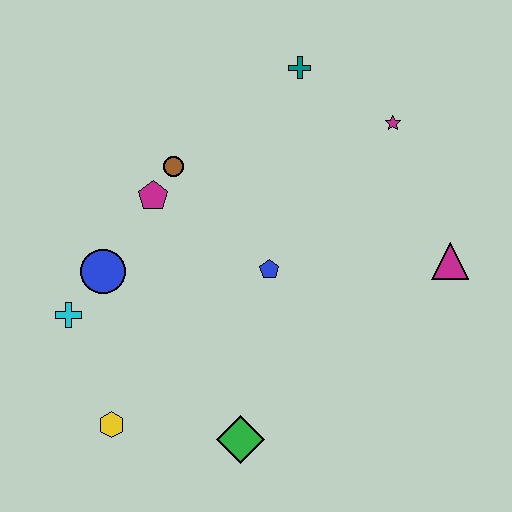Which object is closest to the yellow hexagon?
The cyan cross is closest to the yellow hexagon.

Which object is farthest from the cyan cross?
The magenta triangle is farthest from the cyan cross.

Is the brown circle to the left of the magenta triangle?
Yes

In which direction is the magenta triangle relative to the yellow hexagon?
The magenta triangle is to the right of the yellow hexagon.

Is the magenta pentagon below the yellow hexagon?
No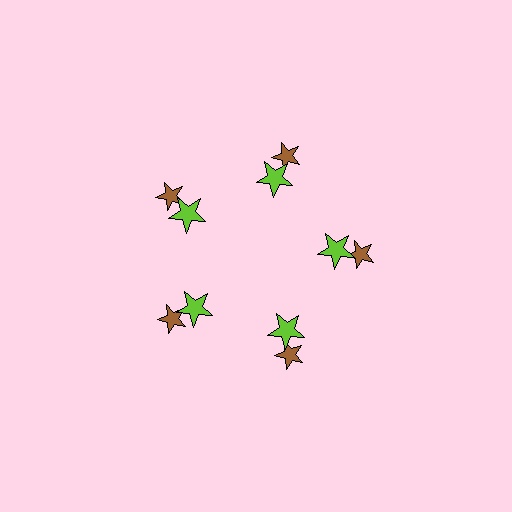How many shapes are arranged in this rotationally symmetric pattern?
There are 10 shapes, arranged in 5 groups of 2.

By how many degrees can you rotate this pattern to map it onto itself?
The pattern maps onto itself every 72 degrees of rotation.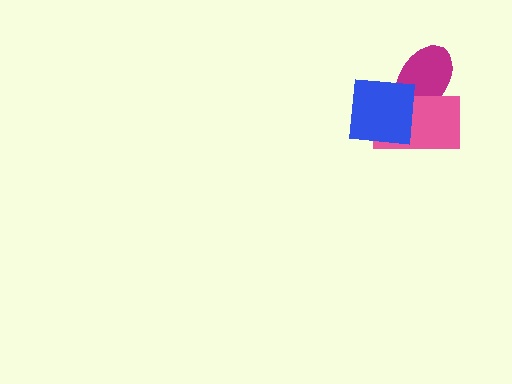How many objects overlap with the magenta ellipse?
2 objects overlap with the magenta ellipse.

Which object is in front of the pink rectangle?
The blue square is in front of the pink rectangle.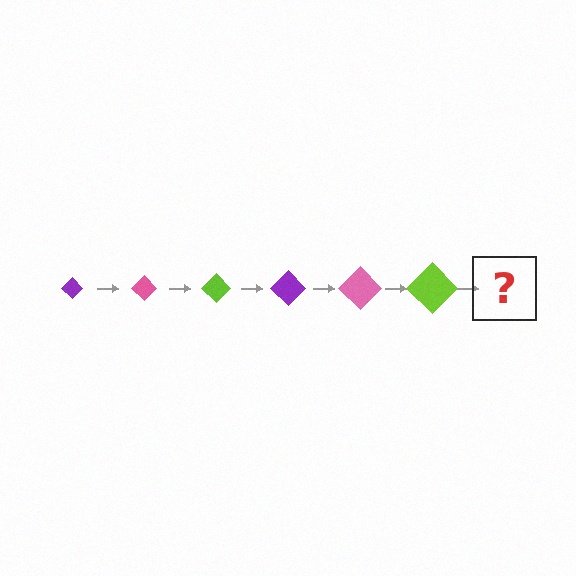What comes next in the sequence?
The next element should be a purple diamond, larger than the previous one.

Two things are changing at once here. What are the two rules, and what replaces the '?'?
The two rules are that the diamond grows larger each step and the color cycles through purple, pink, and lime. The '?' should be a purple diamond, larger than the previous one.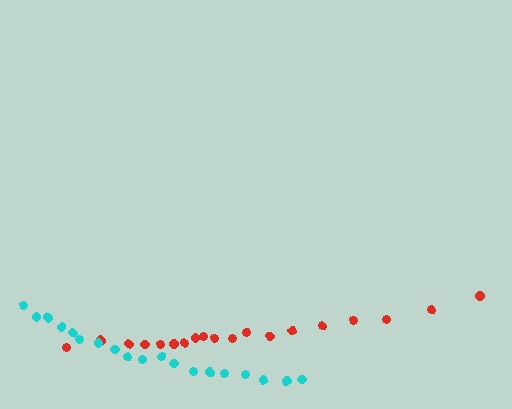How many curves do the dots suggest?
There are 2 distinct paths.